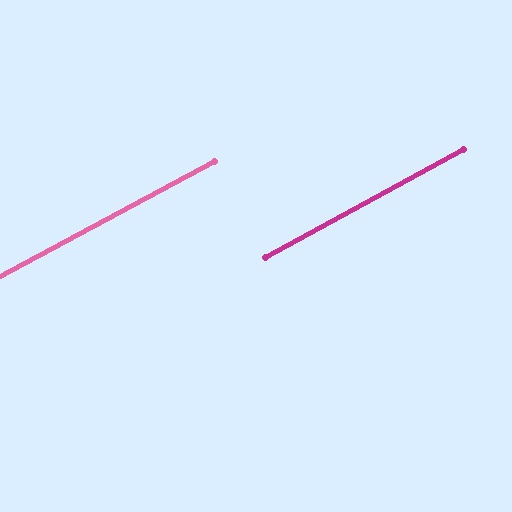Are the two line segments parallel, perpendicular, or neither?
Parallel — their directions differ by only 0.6°.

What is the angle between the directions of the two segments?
Approximately 1 degree.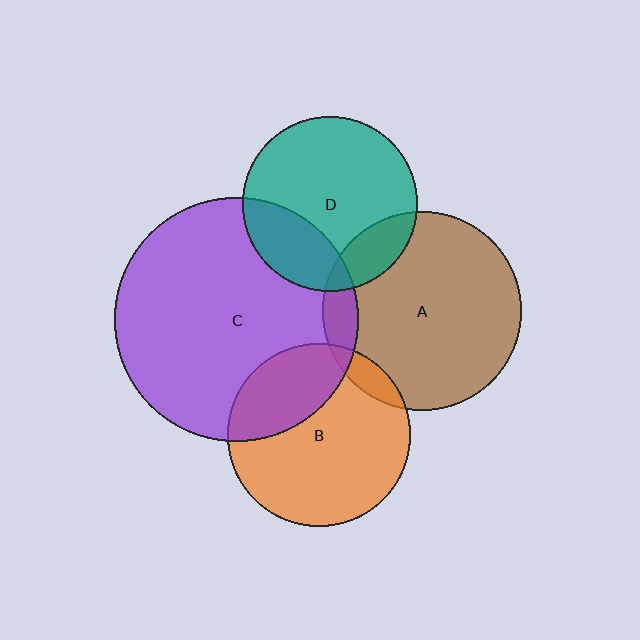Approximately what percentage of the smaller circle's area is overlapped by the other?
Approximately 30%.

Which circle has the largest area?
Circle C (purple).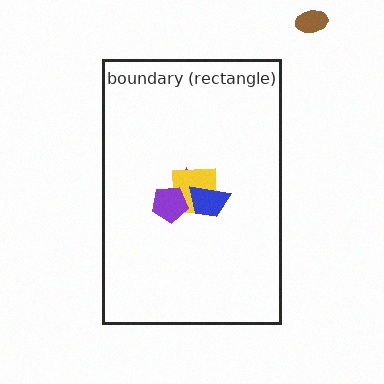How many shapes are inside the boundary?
4 inside, 1 outside.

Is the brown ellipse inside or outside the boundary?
Outside.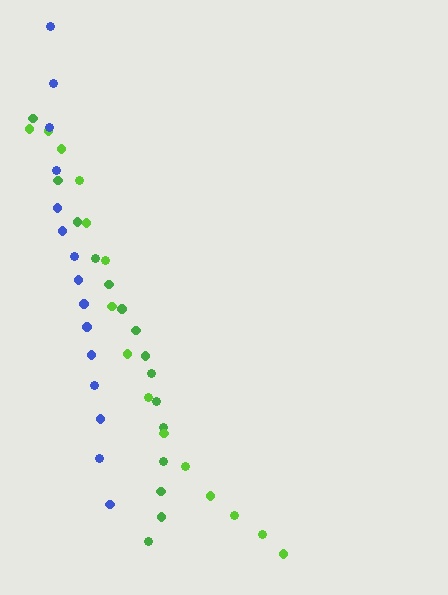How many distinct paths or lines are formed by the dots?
There are 3 distinct paths.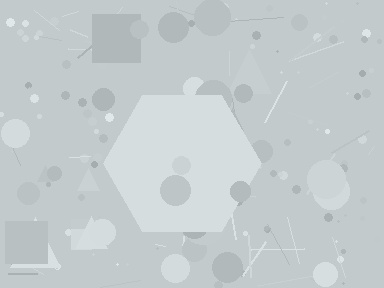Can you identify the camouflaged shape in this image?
The camouflaged shape is a hexagon.